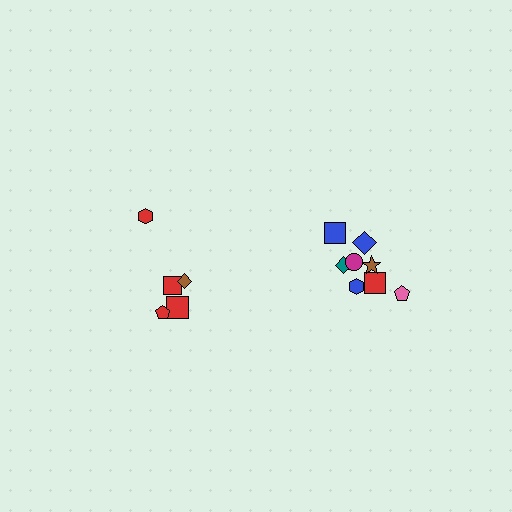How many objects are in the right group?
There are 8 objects.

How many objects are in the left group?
There are 5 objects.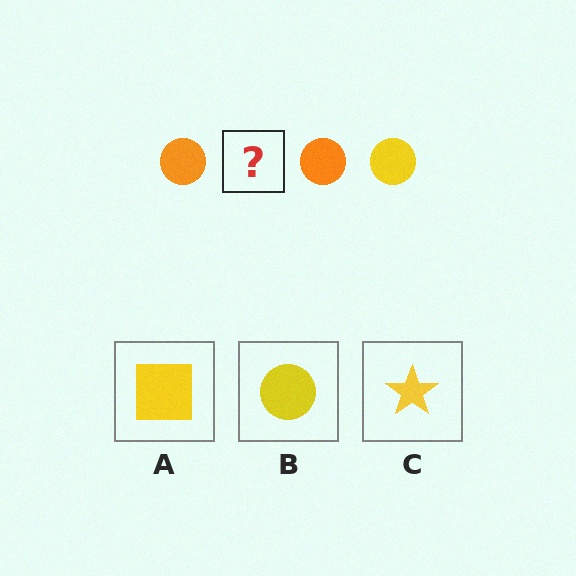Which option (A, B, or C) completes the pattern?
B.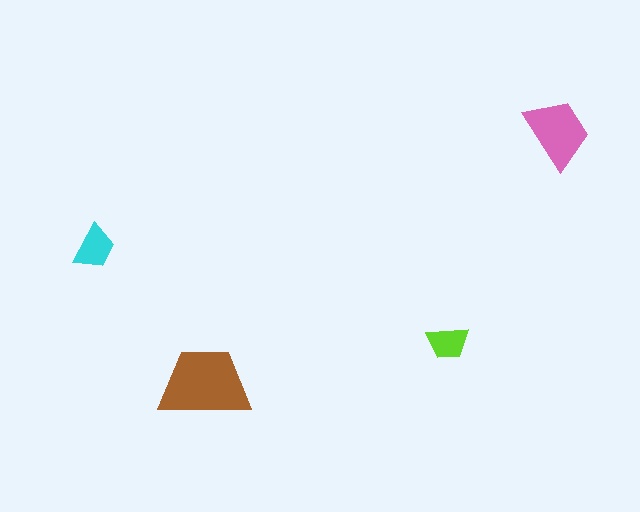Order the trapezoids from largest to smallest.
the brown one, the pink one, the cyan one, the lime one.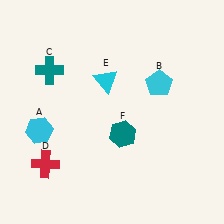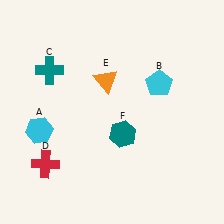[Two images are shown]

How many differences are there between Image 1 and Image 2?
There is 1 difference between the two images.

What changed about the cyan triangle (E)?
In Image 1, E is cyan. In Image 2, it changed to orange.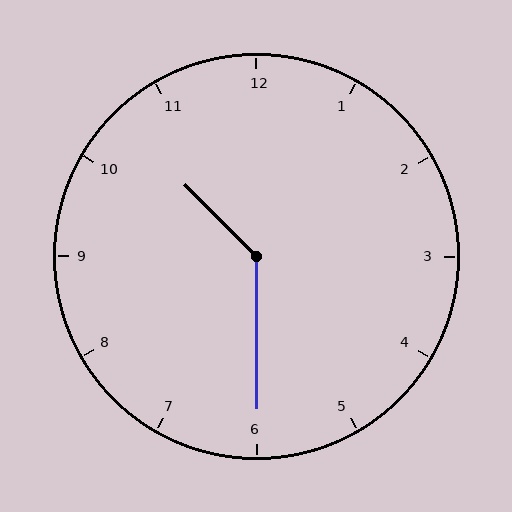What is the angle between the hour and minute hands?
Approximately 135 degrees.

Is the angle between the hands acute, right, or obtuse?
It is obtuse.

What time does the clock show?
10:30.